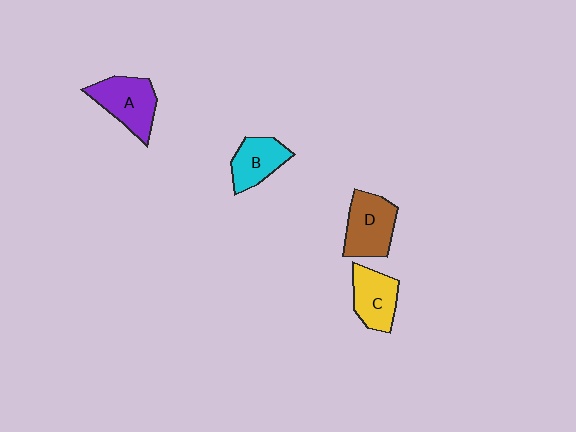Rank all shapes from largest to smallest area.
From largest to smallest: A (purple), D (brown), C (yellow), B (cyan).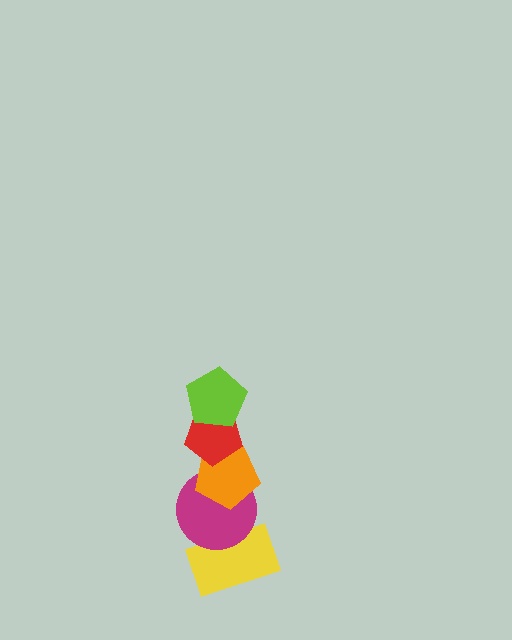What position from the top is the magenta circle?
The magenta circle is 4th from the top.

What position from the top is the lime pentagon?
The lime pentagon is 1st from the top.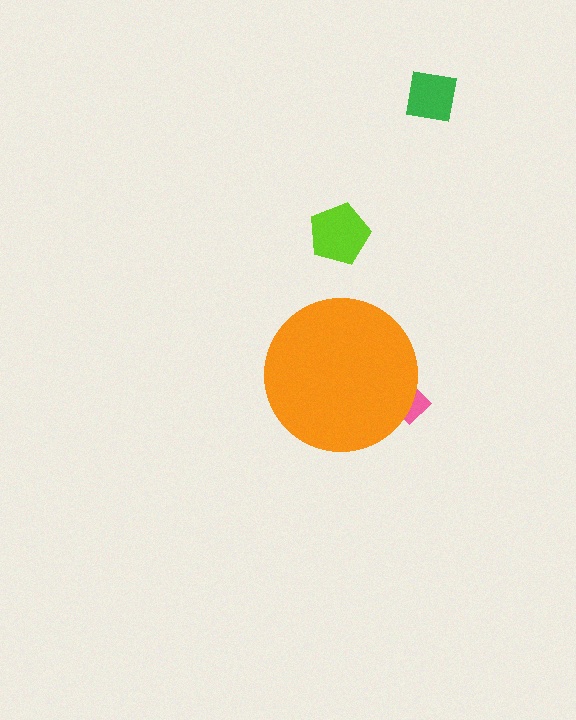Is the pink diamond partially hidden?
Yes, the pink diamond is partially hidden behind the orange circle.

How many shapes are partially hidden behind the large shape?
1 shape is partially hidden.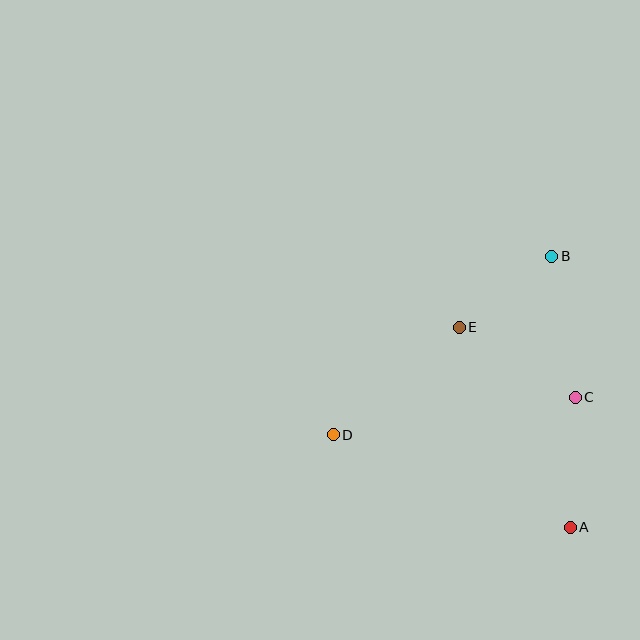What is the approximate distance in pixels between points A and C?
The distance between A and C is approximately 130 pixels.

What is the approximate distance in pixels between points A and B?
The distance between A and B is approximately 272 pixels.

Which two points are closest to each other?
Points B and E are closest to each other.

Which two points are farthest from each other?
Points B and D are farthest from each other.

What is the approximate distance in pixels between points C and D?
The distance between C and D is approximately 245 pixels.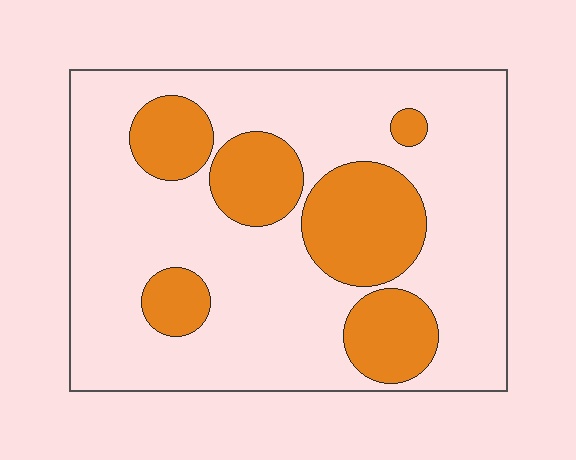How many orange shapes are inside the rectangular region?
6.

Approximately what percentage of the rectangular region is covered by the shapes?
Approximately 25%.